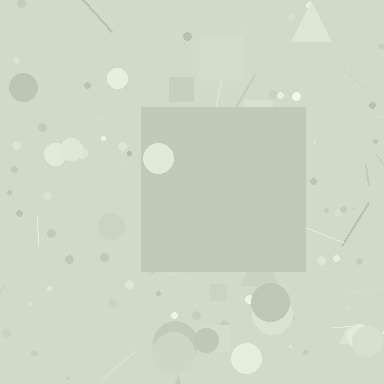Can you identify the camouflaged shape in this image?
The camouflaged shape is a square.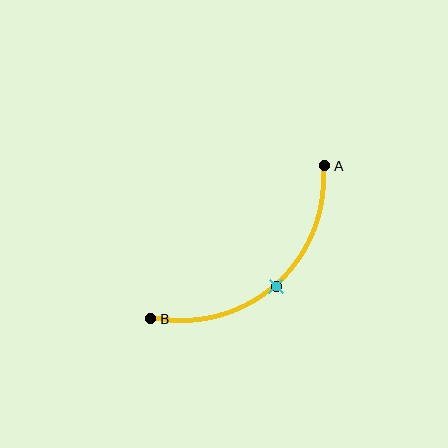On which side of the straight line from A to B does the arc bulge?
The arc bulges below and to the right of the straight line connecting A and B.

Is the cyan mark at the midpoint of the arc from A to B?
Yes. The cyan mark lies on the arc at equal arc-length from both A and B — it is the arc midpoint.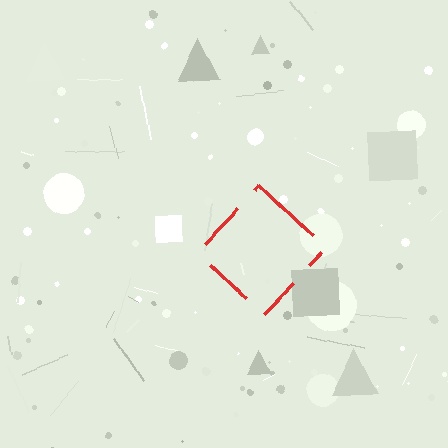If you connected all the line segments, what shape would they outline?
They would outline a diamond.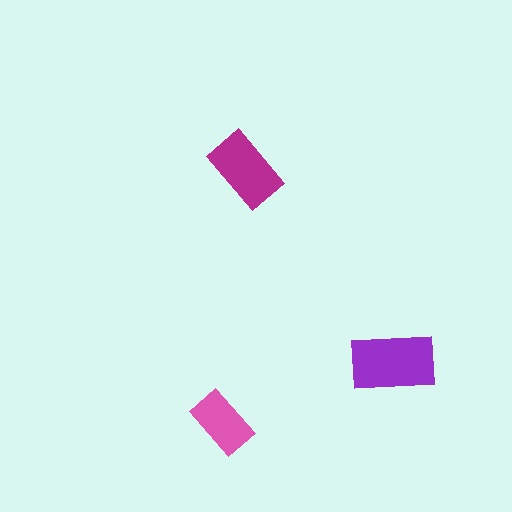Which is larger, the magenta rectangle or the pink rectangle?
The magenta one.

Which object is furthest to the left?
The pink rectangle is leftmost.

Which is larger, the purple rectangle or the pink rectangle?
The purple one.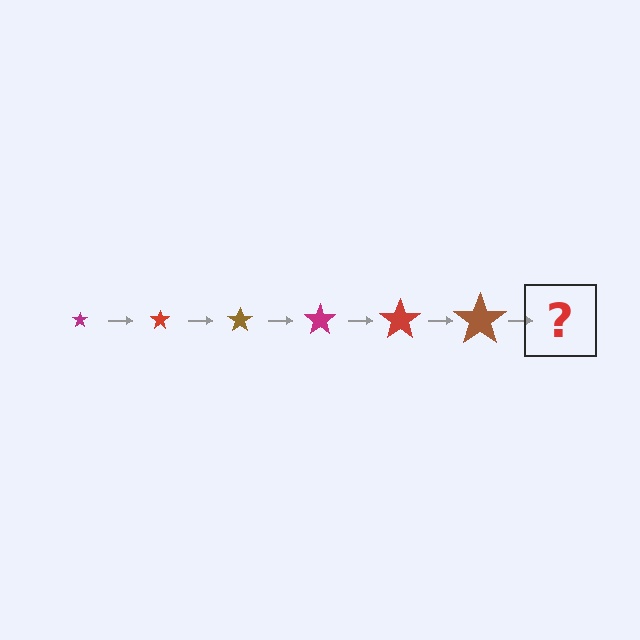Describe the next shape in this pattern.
It should be a magenta star, larger than the previous one.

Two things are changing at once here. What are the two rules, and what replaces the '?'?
The two rules are that the star grows larger each step and the color cycles through magenta, red, and brown. The '?' should be a magenta star, larger than the previous one.